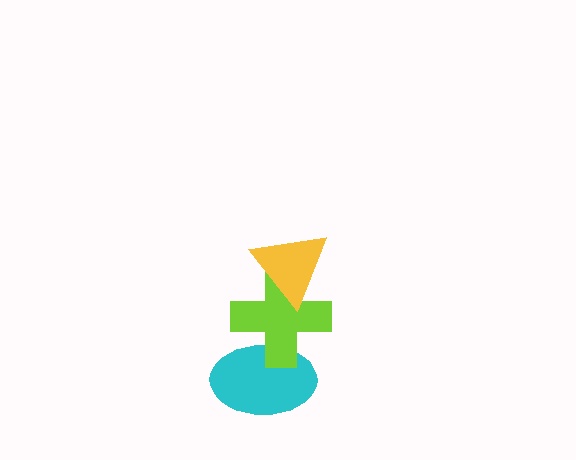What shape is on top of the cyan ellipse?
The lime cross is on top of the cyan ellipse.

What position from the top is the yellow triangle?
The yellow triangle is 1st from the top.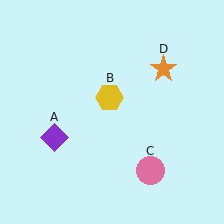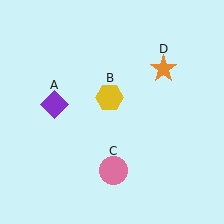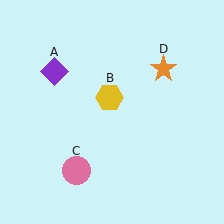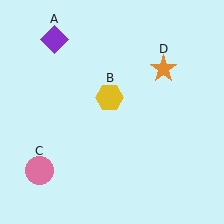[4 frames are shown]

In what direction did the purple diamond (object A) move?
The purple diamond (object A) moved up.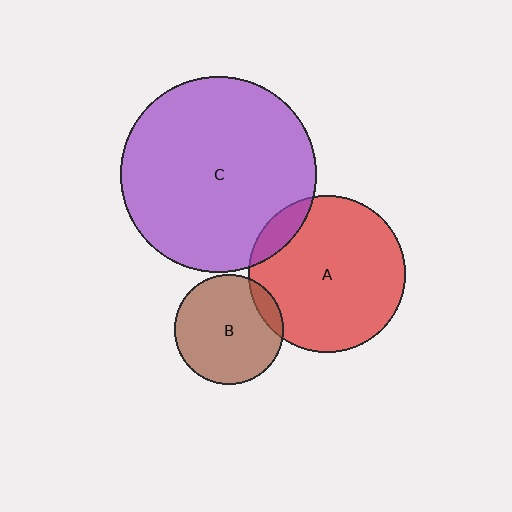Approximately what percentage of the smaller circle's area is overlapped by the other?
Approximately 10%.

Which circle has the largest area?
Circle C (purple).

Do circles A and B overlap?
Yes.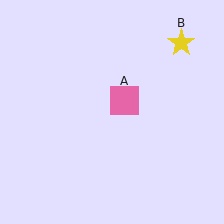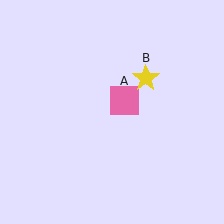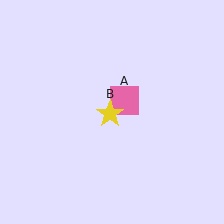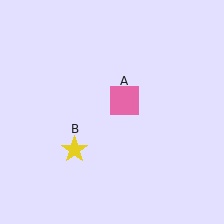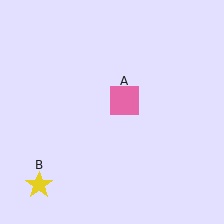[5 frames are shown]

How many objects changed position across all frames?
1 object changed position: yellow star (object B).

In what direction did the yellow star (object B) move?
The yellow star (object B) moved down and to the left.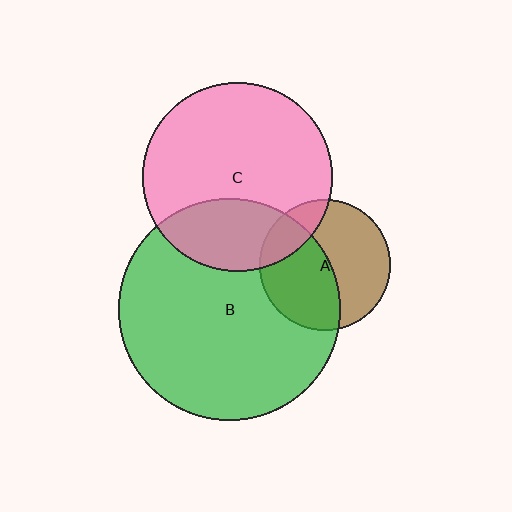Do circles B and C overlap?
Yes.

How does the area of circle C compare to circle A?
Approximately 2.1 times.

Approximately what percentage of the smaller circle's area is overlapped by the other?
Approximately 30%.